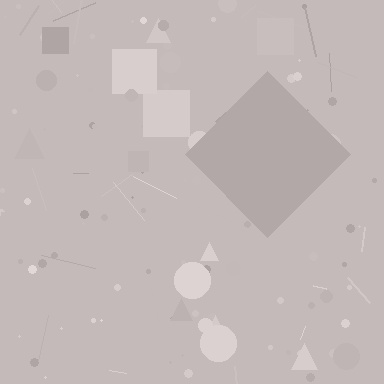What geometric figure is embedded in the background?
A diamond is embedded in the background.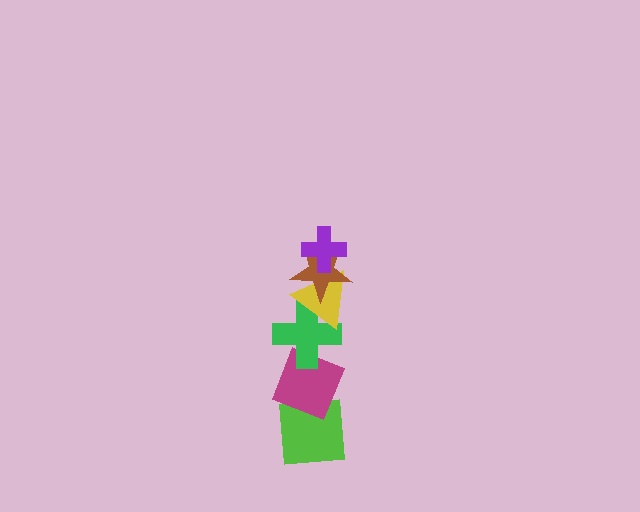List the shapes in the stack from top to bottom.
From top to bottom: the purple cross, the brown star, the yellow triangle, the green cross, the magenta diamond, the lime square.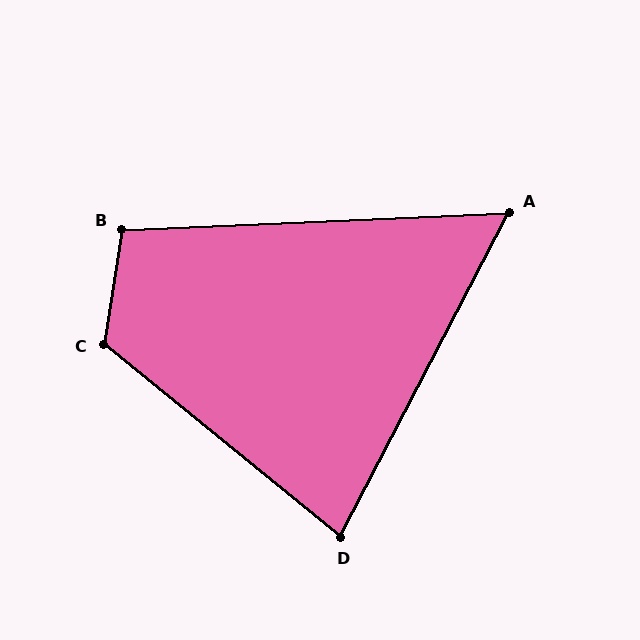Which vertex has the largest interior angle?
C, at approximately 120 degrees.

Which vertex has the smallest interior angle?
A, at approximately 60 degrees.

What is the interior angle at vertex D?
Approximately 78 degrees (acute).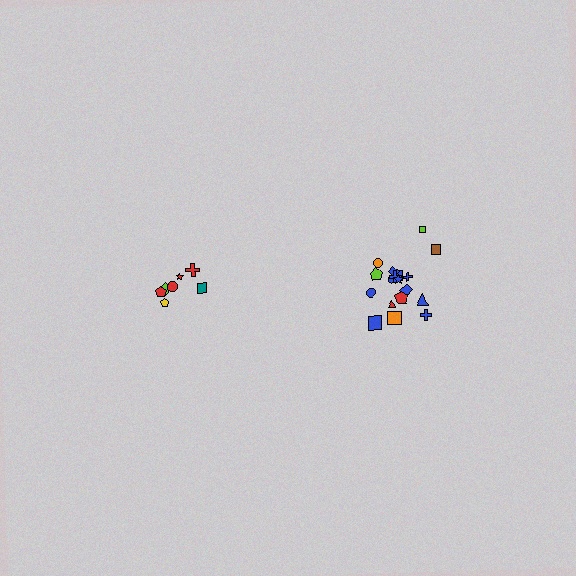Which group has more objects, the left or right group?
The right group.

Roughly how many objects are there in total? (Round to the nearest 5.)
Roughly 25 objects in total.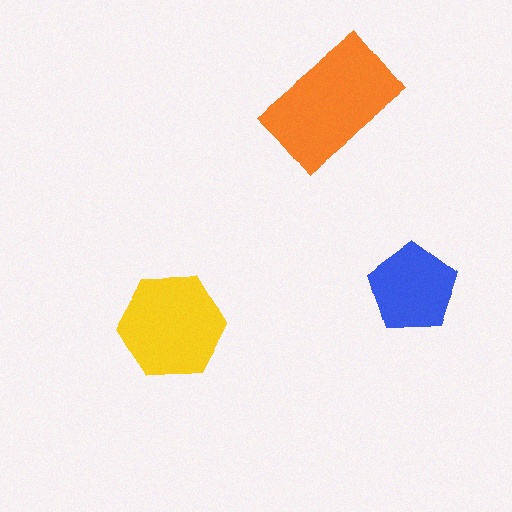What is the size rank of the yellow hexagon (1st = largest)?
2nd.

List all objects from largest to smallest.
The orange rectangle, the yellow hexagon, the blue pentagon.